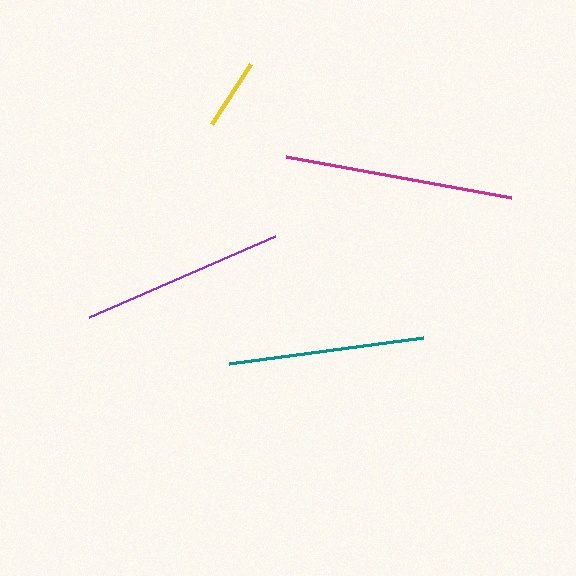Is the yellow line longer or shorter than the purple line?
The purple line is longer than the yellow line.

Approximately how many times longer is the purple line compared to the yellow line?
The purple line is approximately 2.8 times the length of the yellow line.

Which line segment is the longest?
The magenta line is the longest at approximately 229 pixels.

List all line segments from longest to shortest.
From longest to shortest: magenta, purple, teal, yellow.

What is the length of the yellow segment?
The yellow segment is approximately 71 pixels long.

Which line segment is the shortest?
The yellow line is the shortest at approximately 71 pixels.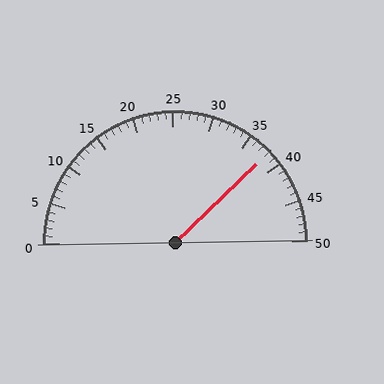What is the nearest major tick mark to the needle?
The nearest major tick mark is 40.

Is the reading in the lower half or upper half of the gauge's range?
The reading is in the upper half of the range (0 to 50).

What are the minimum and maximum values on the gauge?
The gauge ranges from 0 to 50.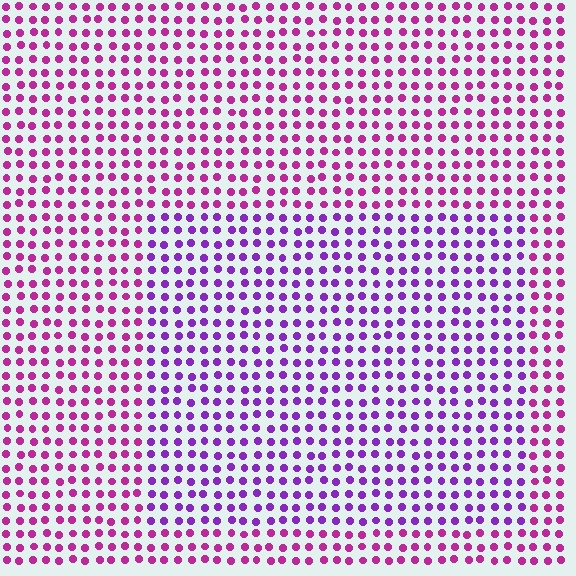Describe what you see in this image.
The image is filled with small magenta elements in a uniform arrangement. A rectangle-shaped region is visible where the elements are tinted to a slightly different hue, forming a subtle color boundary.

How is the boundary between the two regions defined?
The boundary is defined purely by a slight shift in hue (about 36 degrees). Spacing, size, and orientation are identical on both sides.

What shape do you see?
I see a rectangle.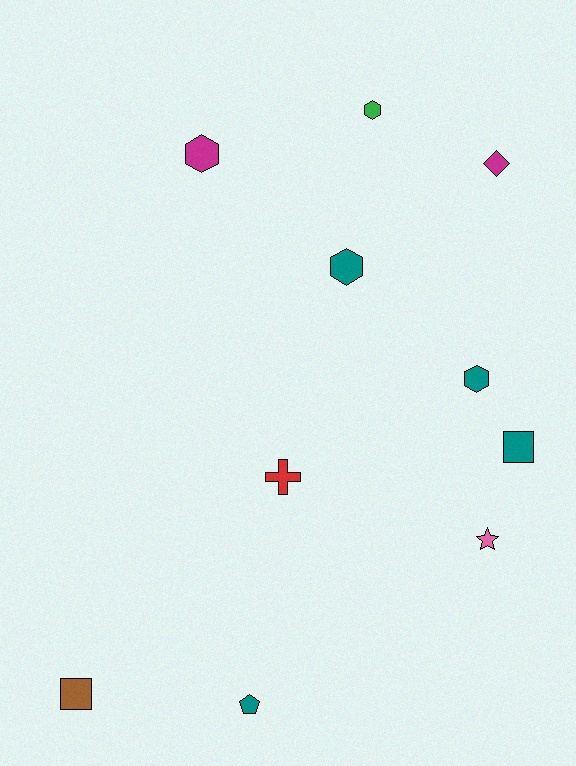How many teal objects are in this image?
There are 4 teal objects.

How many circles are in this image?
There are no circles.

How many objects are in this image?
There are 10 objects.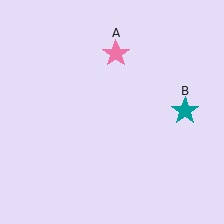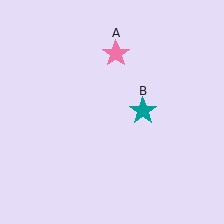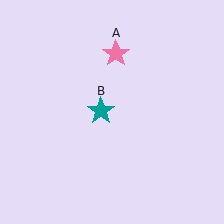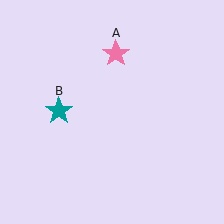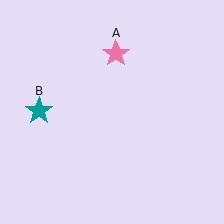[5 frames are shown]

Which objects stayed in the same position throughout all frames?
Pink star (object A) remained stationary.